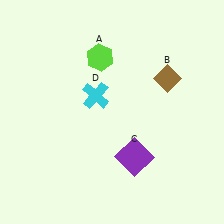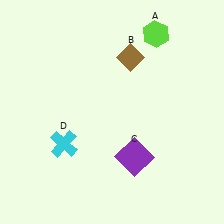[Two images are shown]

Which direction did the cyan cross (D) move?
The cyan cross (D) moved down.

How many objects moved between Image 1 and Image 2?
3 objects moved between the two images.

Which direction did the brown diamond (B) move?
The brown diamond (B) moved left.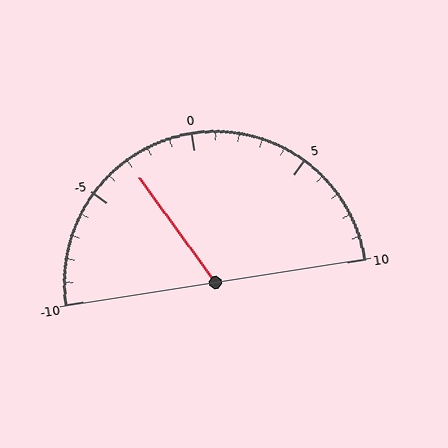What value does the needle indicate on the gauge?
The needle indicates approximately -3.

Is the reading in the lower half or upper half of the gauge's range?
The reading is in the lower half of the range (-10 to 10).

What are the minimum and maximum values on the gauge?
The gauge ranges from -10 to 10.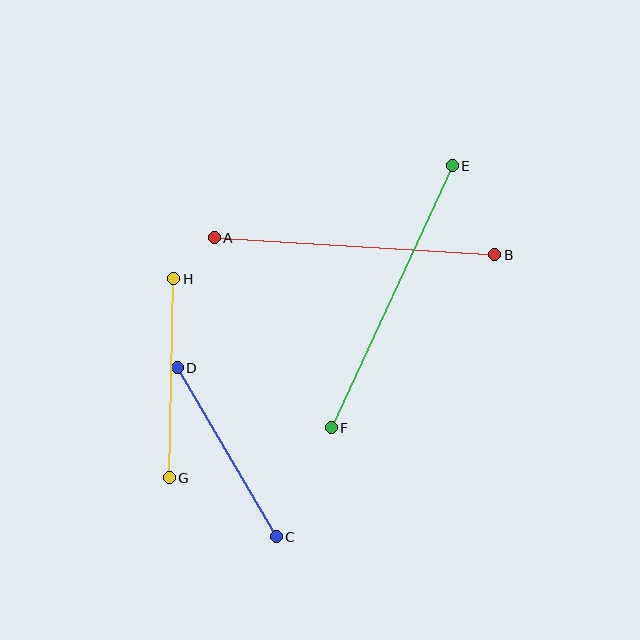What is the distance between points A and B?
The distance is approximately 281 pixels.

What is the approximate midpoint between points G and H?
The midpoint is at approximately (172, 378) pixels.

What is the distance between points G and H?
The distance is approximately 199 pixels.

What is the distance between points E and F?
The distance is approximately 289 pixels.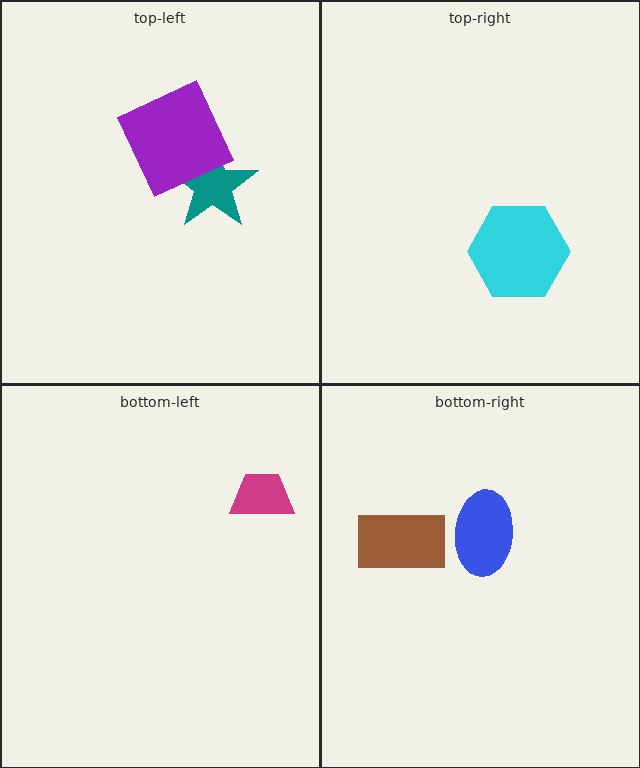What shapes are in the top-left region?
The teal star, the purple square.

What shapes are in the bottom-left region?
The magenta trapezoid.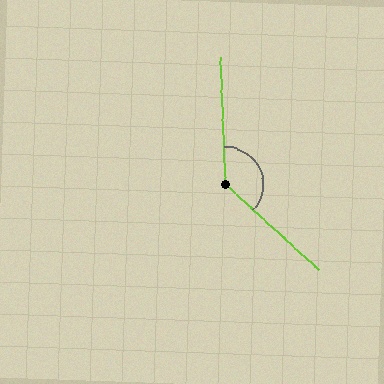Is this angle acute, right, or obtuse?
It is obtuse.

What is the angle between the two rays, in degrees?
Approximately 134 degrees.